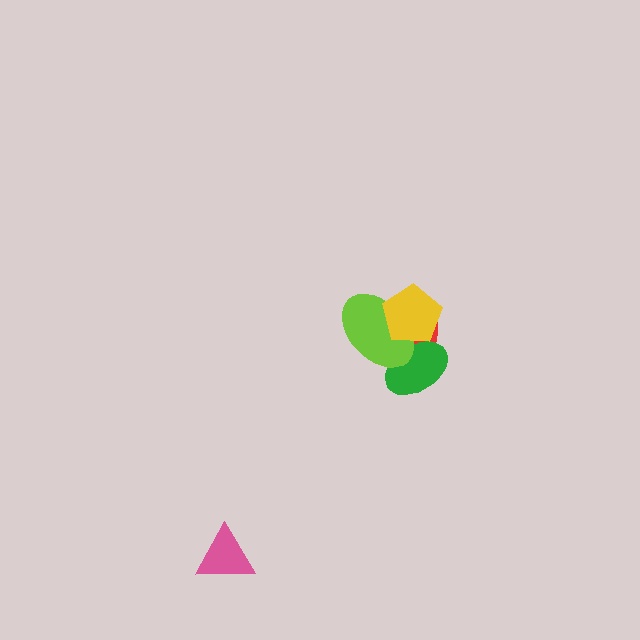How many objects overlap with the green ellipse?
3 objects overlap with the green ellipse.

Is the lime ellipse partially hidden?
Yes, it is partially covered by another shape.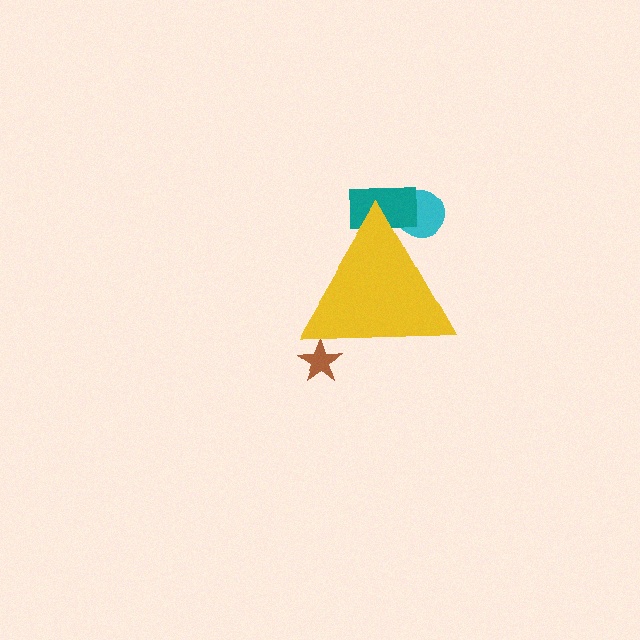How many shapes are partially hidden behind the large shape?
3 shapes are partially hidden.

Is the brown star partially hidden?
Yes, the brown star is partially hidden behind the yellow triangle.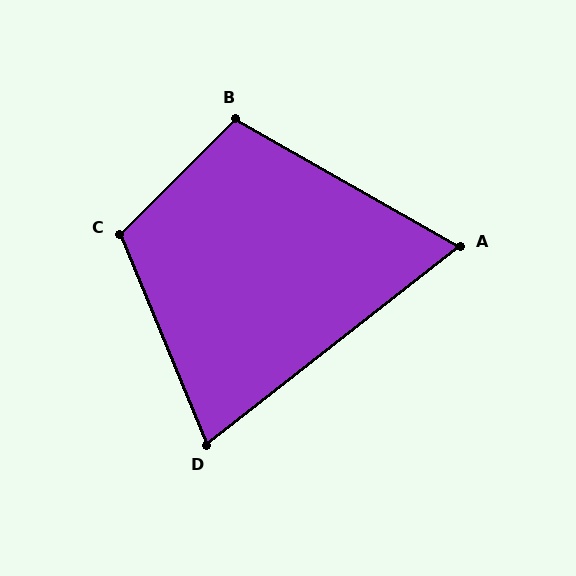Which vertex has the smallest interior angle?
A, at approximately 68 degrees.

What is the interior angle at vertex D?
Approximately 75 degrees (acute).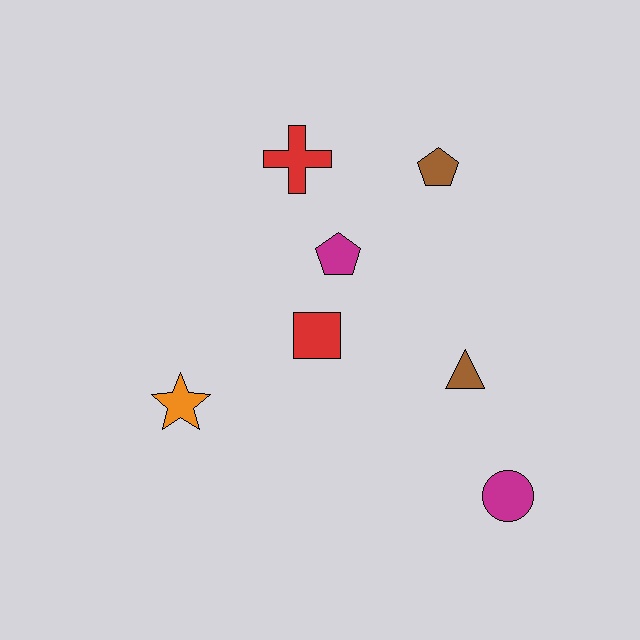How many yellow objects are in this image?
There are no yellow objects.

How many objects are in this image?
There are 7 objects.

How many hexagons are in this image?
There are no hexagons.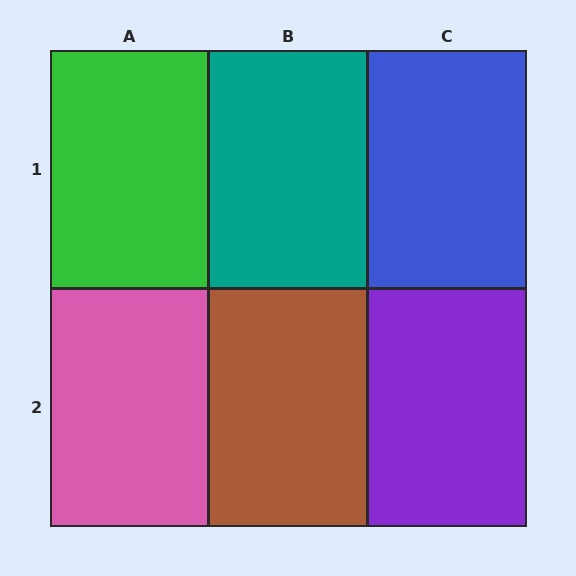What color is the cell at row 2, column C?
Purple.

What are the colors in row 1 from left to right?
Green, teal, blue.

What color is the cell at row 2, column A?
Pink.